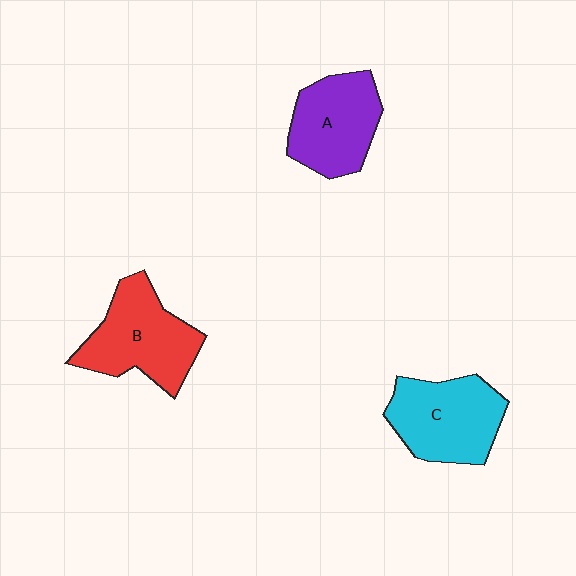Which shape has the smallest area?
Shape A (purple).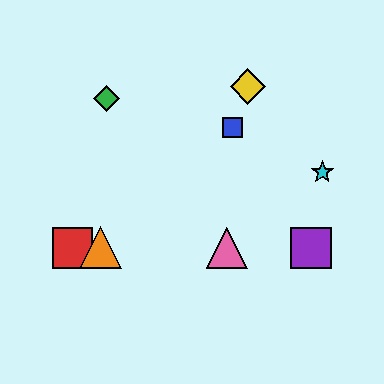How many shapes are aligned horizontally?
4 shapes (the red square, the purple square, the orange triangle, the pink triangle) are aligned horizontally.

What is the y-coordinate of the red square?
The red square is at y≈248.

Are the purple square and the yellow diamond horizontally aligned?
No, the purple square is at y≈248 and the yellow diamond is at y≈86.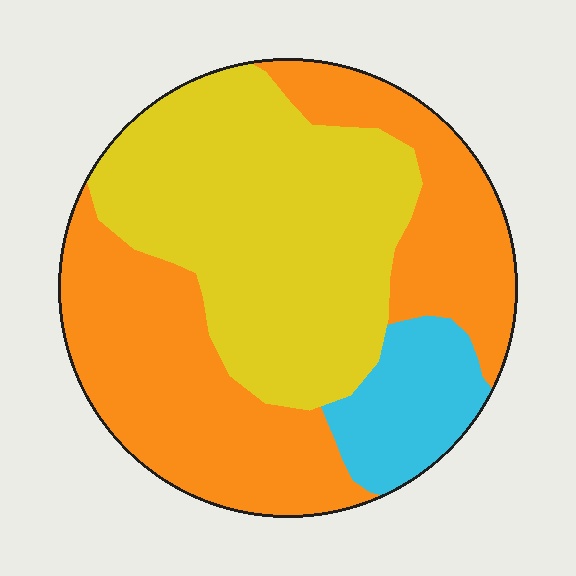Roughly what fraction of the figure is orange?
Orange takes up between a third and a half of the figure.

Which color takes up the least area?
Cyan, at roughly 10%.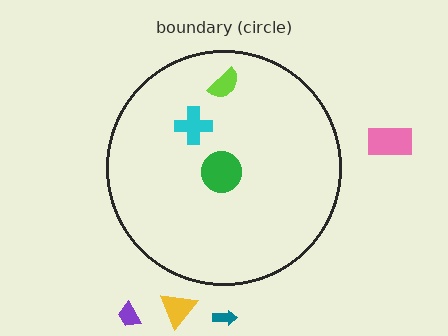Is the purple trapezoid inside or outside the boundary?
Outside.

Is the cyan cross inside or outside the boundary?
Inside.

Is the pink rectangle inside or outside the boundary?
Outside.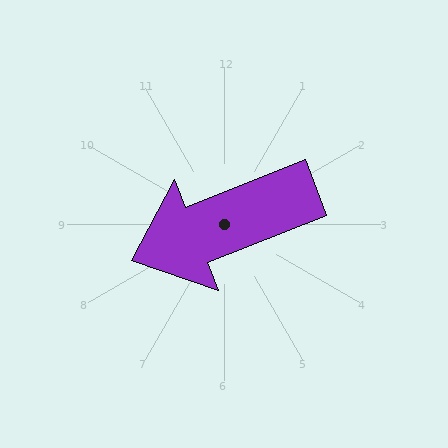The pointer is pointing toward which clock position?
Roughly 8 o'clock.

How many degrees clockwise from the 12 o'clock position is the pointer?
Approximately 248 degrees.